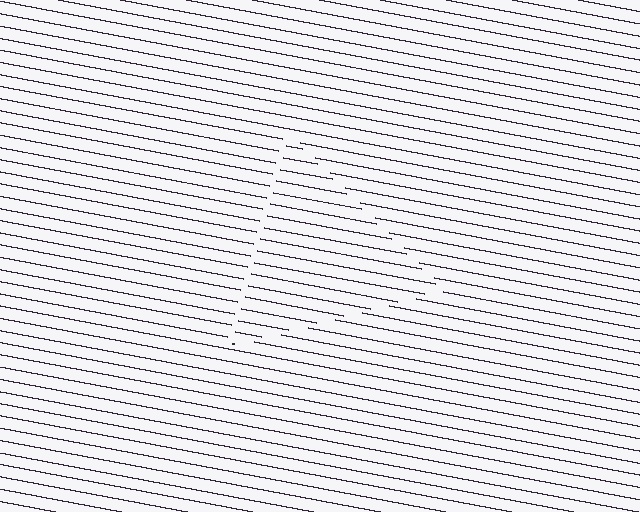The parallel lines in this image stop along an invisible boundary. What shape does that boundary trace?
An illusory triangle. The interior of the shape contains the same grating, shifted by half a period — the contour is defined by the phase discontinuity where line-ends from the inner and outer gratings abut.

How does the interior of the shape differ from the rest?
The interior of the shape contains the same grating, shifted by half a period — the contour is defined by the phase discontinuity where line-ends from the inner and outer gratings abut.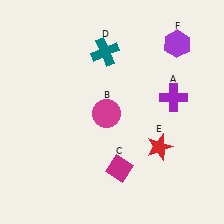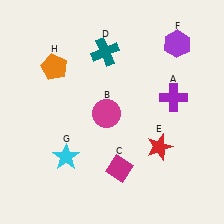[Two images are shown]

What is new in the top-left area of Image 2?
An orange pentagon (H) was added in the top-left area of Image 2.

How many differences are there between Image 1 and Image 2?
There are 2 differences between the two images.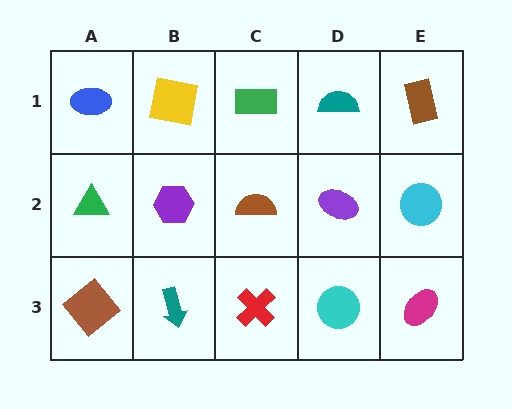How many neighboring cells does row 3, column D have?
3.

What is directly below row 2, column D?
A cyan circle.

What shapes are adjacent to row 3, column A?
A green triangle (row 2, column A), a teal arrow (row 3, column B).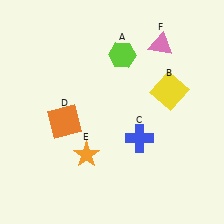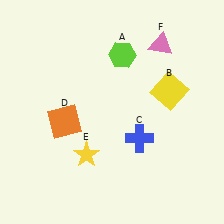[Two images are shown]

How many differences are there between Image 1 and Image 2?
There is 1 difference between the two images.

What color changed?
The star (E) changed from orange in Image 1 to yellow in Image 2.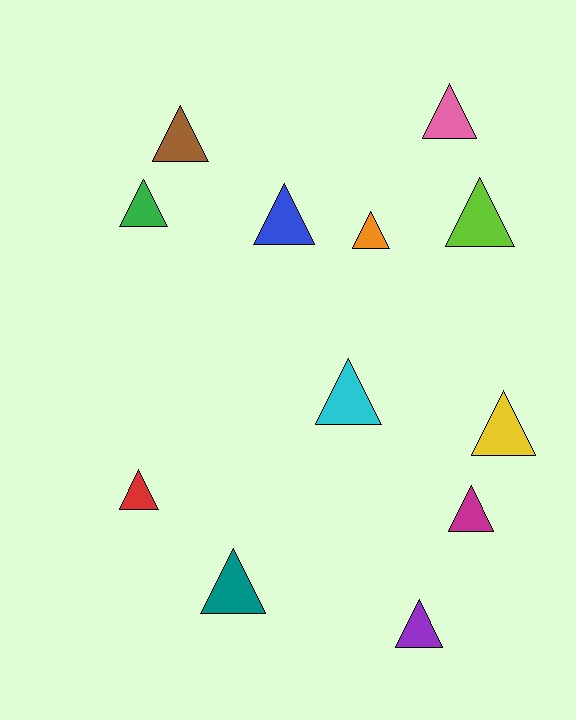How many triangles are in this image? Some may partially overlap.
There are 12 triangles.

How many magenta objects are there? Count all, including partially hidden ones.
There is 1 magenta object.